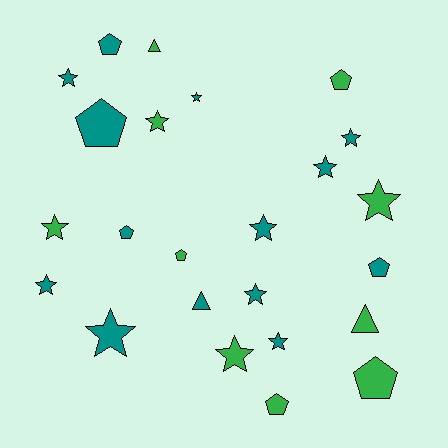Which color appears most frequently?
Teal, with 14 objects.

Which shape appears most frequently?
Star, with 13 objects.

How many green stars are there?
There are 4 green stars.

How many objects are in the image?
There are 24 objects.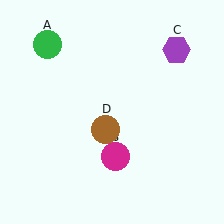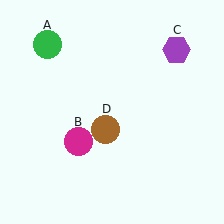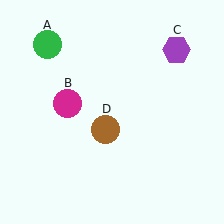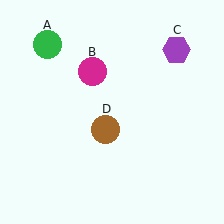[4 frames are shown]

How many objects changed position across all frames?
1 object changed position: magenta circle (object B).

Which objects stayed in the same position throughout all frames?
Green circle (object A) and purple hexagon (object C) and brown circle (object D) remained stationary.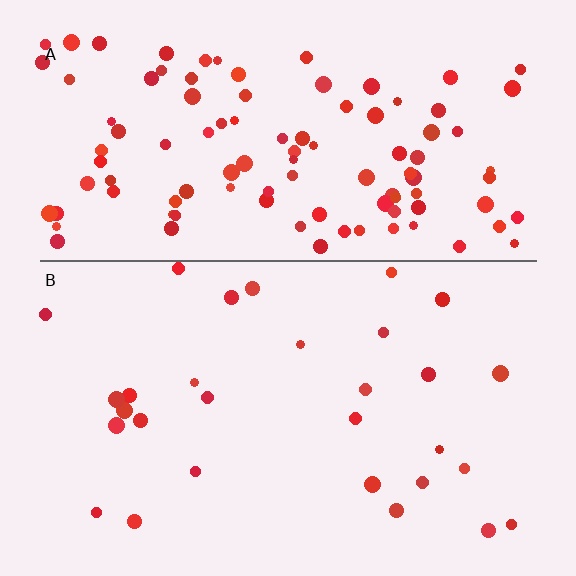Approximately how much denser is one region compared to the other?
Approximately 3.5× — region A over region B.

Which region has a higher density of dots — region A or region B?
A (the top).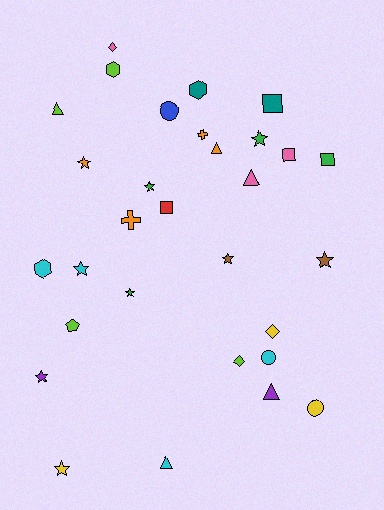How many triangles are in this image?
There are 5 triangles.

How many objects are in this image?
There are 30 objects.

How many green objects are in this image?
There are 4 green objects.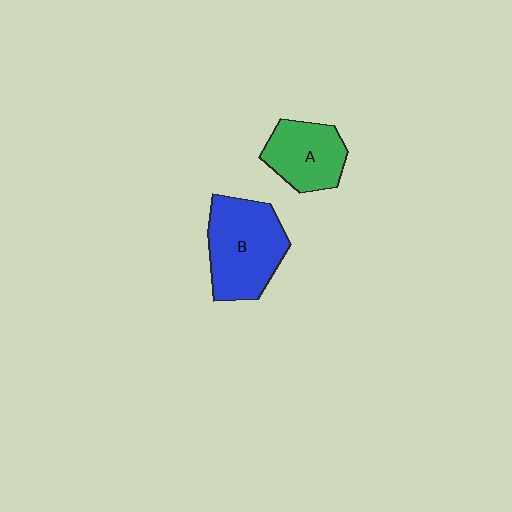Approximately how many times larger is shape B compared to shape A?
Approximately 1.4 times.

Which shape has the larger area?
Shape B (blue).